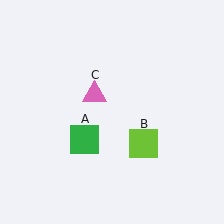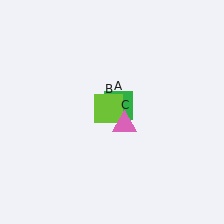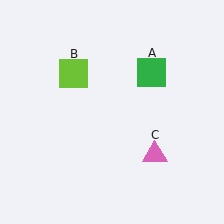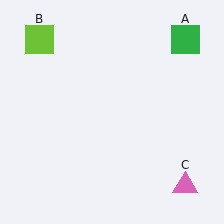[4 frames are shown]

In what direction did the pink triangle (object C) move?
The pink triangle (object C) moved down and to the right.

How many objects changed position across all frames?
3 objects changed position: green square (object A), lime square (object B), pink triangle (object C).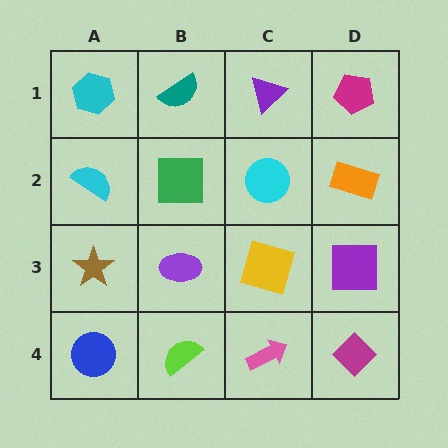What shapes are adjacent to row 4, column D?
A purple square (row 3, column D), a pink arrow (row 4, column C).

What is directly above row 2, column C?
A purple triangle.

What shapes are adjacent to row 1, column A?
A cyan semicircle (row 2, column A), a teal semicircle (row 1, column B).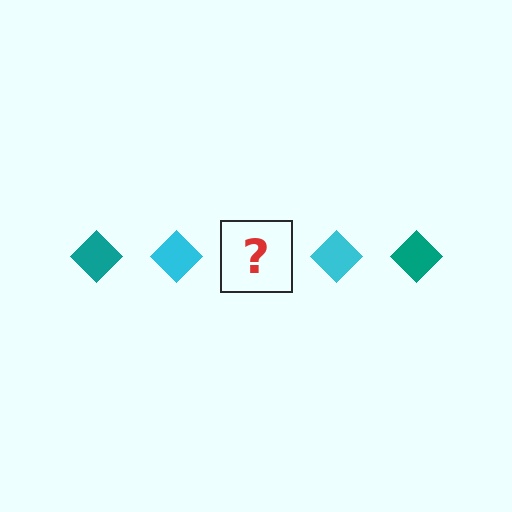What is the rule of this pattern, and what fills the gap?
The rule is that the pattern cycles through teal, cyan diamonds. The gap should be filled with a teal diamond.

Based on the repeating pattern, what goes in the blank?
The blank should be a teal diamond.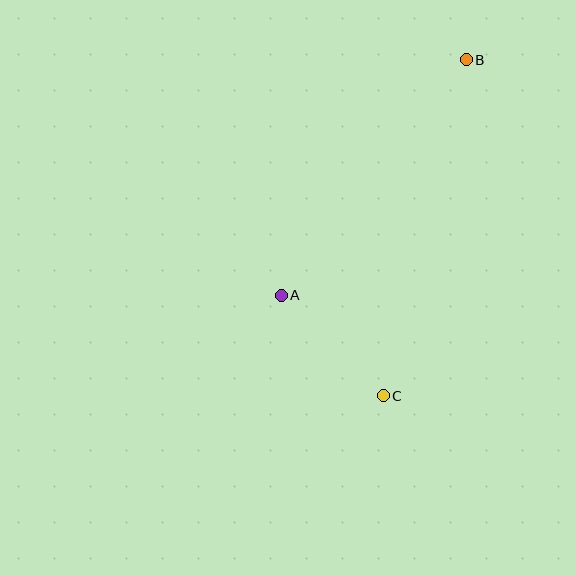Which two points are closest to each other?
Points A and C are closest to each other.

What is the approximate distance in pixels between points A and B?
The distance between A and B is approximately 299 pixels.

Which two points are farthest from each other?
Points B and C are farthest from each other.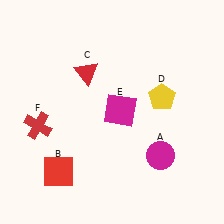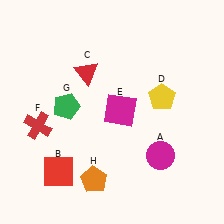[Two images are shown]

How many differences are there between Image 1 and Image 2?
There are 2 differences between the two images.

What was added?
A green pentagon (G), an orange pentagon (H) were added in Image 2.